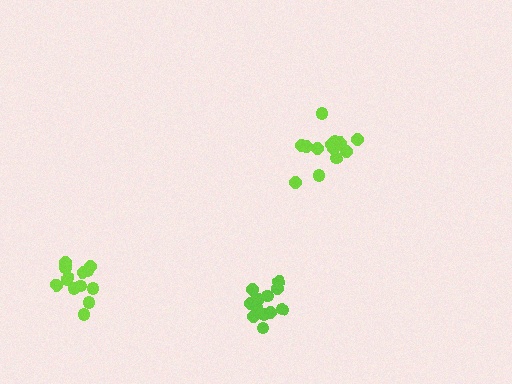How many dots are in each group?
Group 1: 13 dots, Group 2: 13 dots, Group 3: 14 dots (40 total).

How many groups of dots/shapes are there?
There are 3 groups.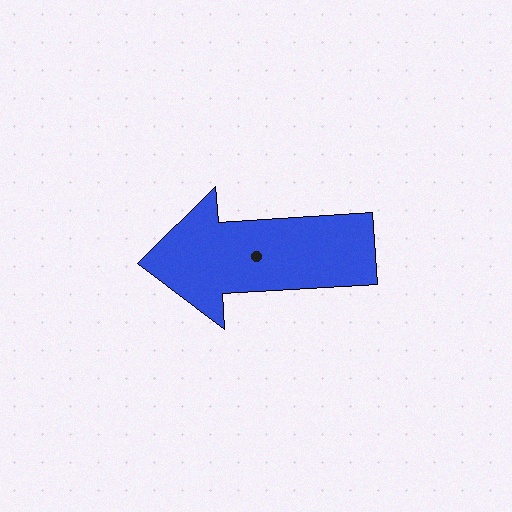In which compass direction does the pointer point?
West.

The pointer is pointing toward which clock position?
Roughly 9 o'clock.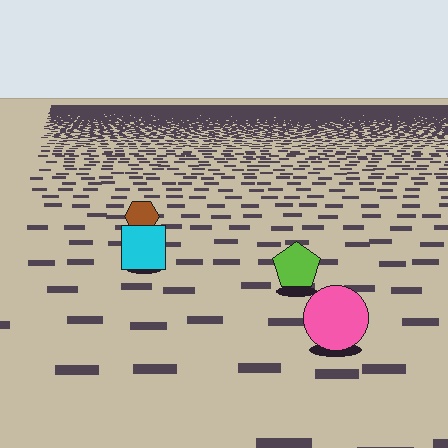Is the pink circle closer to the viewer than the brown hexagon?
Yes. The pink circle is closer — you can tell from the texture gradient: the ground texture is coarser near it.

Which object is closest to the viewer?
The pink circle is closest. The texture marks near it are larger and more spread out.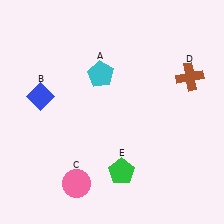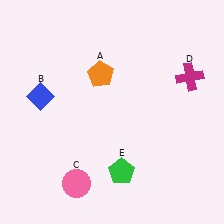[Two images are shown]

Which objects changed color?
A changed from cyan to orange. D changed from brown to magenta.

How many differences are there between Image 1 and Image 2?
There are 2 differences between the two images.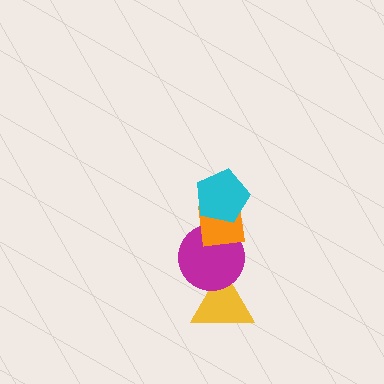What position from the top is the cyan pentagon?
The cyan pentagon is 1st from the top.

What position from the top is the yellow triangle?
The yellow triangle is 4th from the top.